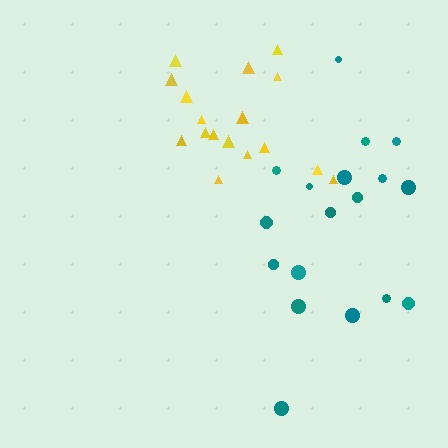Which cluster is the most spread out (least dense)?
Teal.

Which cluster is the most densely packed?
Yellow.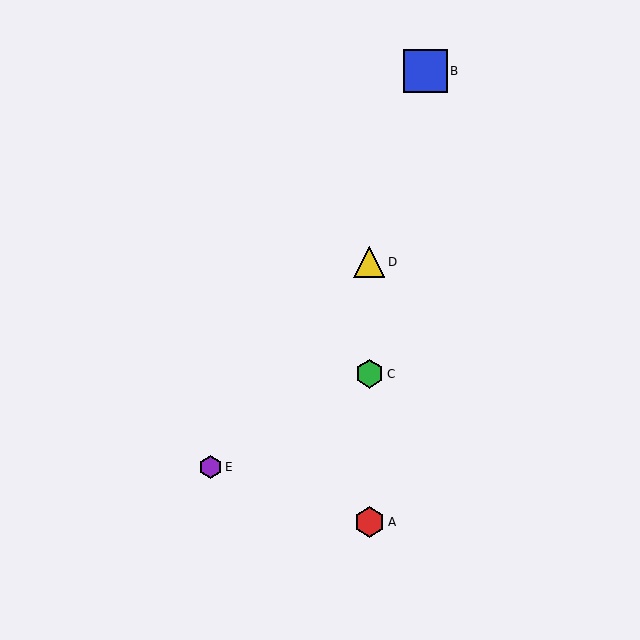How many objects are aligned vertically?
3 objects (A, C, D) are aligned vertically.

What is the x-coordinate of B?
Object B is at x≈426.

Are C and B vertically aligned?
No, C is at x≈369 and B is at x≈426.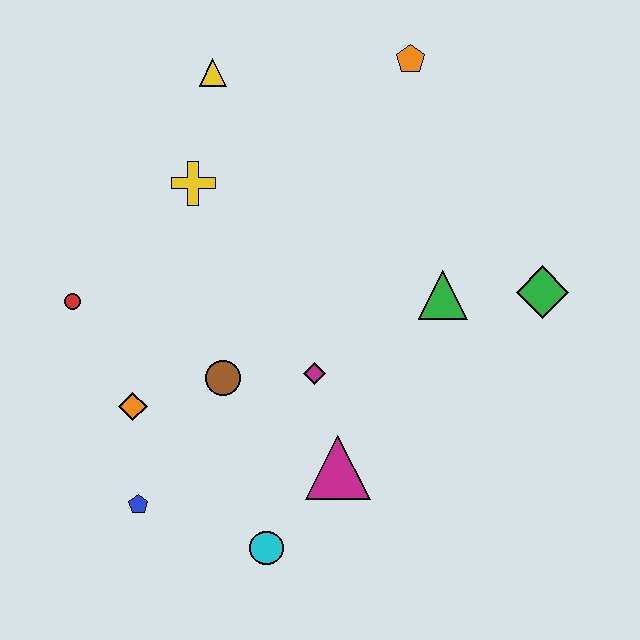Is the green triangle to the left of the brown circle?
No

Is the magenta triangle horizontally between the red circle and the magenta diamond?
No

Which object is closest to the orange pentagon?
The yellow triangle is closest to the orange pentagon.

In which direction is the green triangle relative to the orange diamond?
The green triangle is to the right of the orange diamond.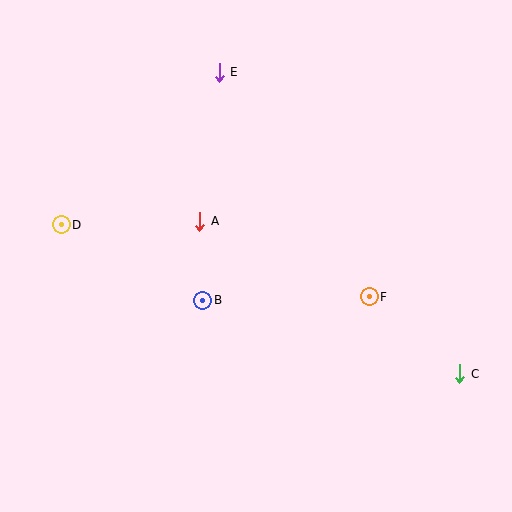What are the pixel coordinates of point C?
Point C is at (460, 374).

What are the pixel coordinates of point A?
Point A is at (200, 221).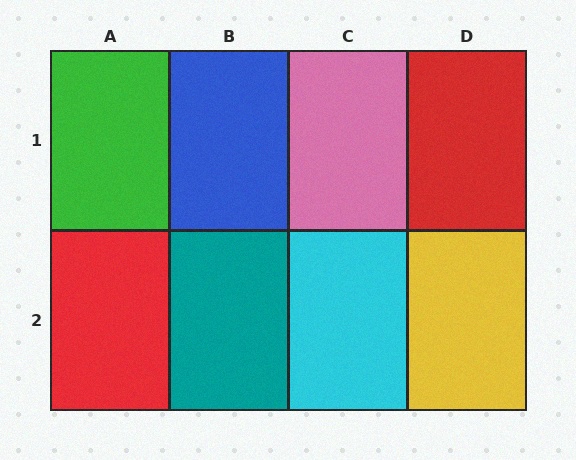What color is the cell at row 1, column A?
Green.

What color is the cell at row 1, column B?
Blue.